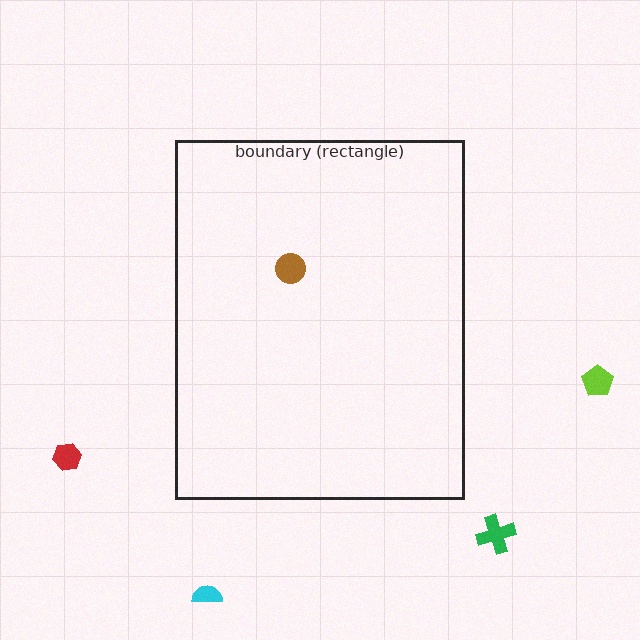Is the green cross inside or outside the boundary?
Outside.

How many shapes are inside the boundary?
1 inside, 4 outside.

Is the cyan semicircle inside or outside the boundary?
Outside.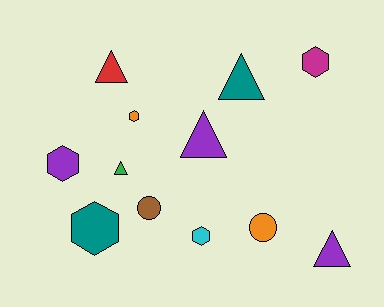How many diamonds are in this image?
There are no diamonds.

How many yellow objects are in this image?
There are no yellow objects.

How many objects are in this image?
There are 12 objects.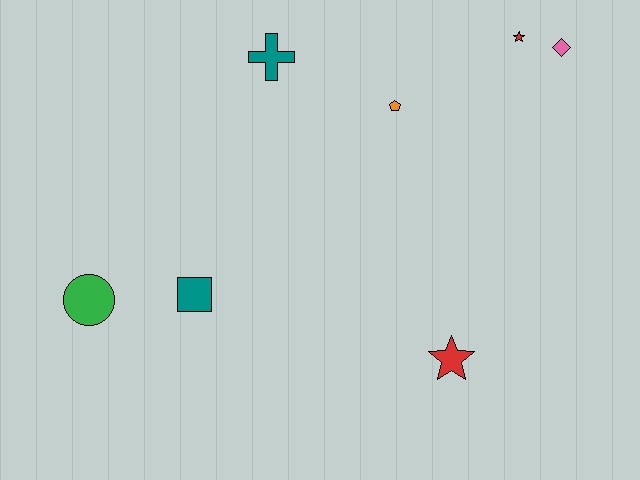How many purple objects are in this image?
There are no purple objects.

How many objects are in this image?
There are 7 objects.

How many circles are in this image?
There is 1 circle.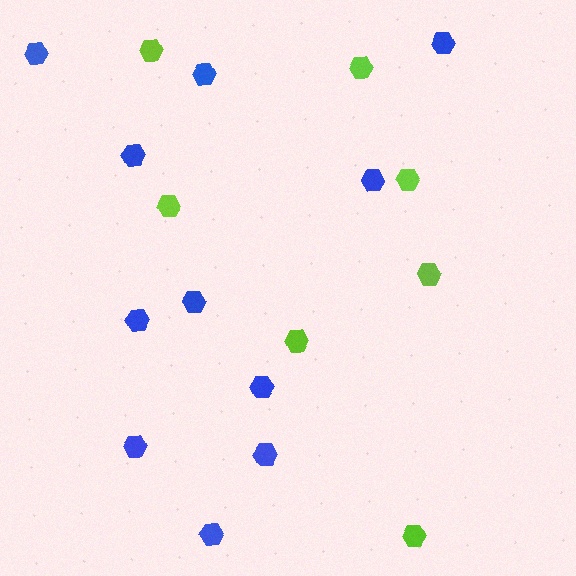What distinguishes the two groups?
There are 2 groups: one group of blue hexagons (11) and one group of lime hexagons (7).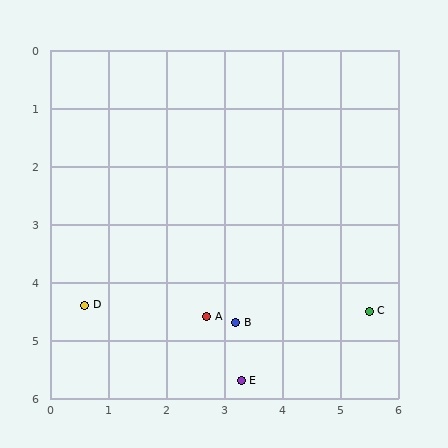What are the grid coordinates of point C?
Point C is at approximately (5.5, 4.5).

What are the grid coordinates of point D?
Point D is at approximately (0.6, 4.4).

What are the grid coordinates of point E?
Point E is at approximately (3.3, 5.7).